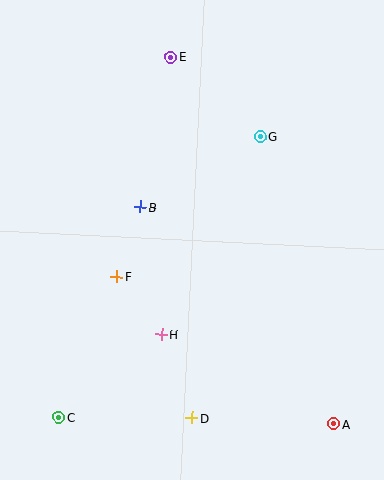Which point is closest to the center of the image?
Point B at (140, 207) is closest to the center.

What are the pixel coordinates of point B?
Point B is at (140, 207).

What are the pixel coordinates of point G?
Point G is at (260, 136).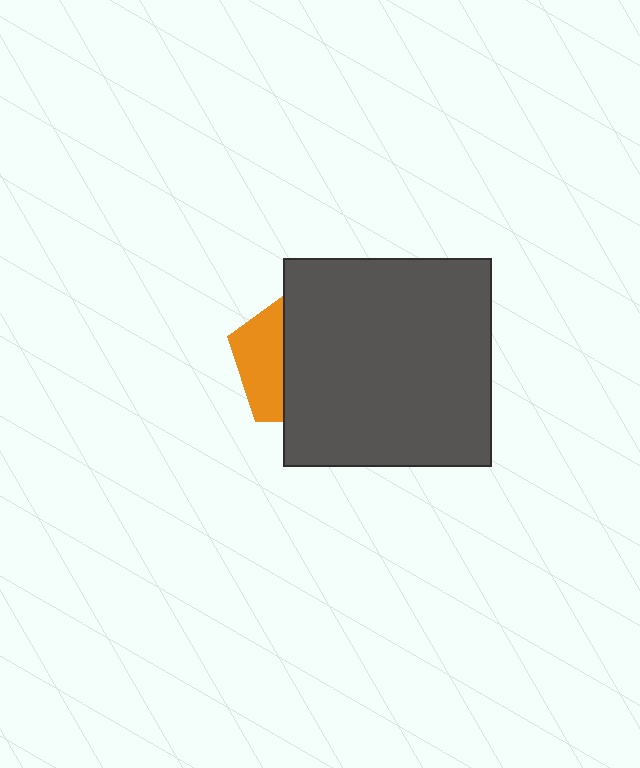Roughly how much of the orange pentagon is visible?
A small part of it is visible (roughly 34%).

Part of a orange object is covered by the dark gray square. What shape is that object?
It is a pentagon.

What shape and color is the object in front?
The object in front is a dark gray square.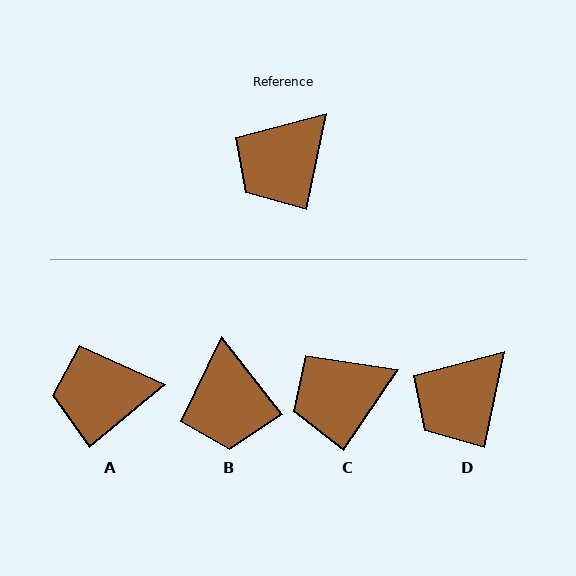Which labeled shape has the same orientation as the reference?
D.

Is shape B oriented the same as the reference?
No, it is off by about 49 degrees.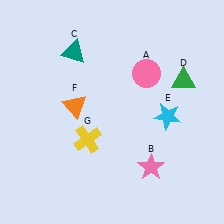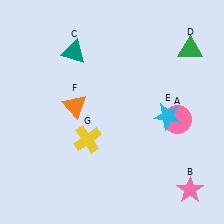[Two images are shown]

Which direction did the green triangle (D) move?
The green triangle (D) moved up.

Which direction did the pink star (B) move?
The pink star (B) moved right.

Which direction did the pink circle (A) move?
The pink circle (A) moved down.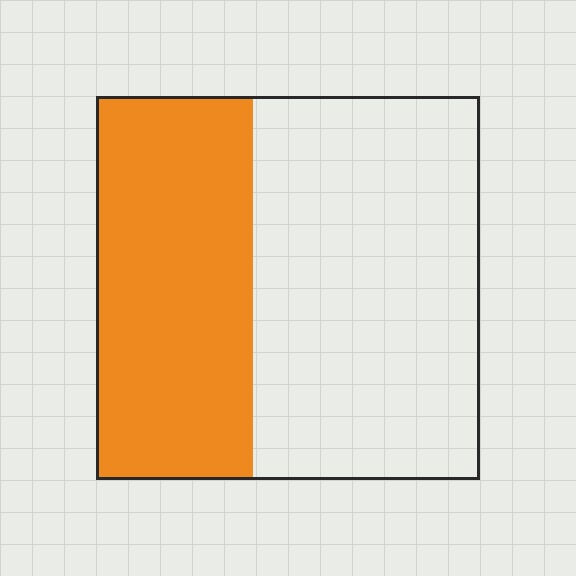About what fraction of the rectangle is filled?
About two fifths (2/5).